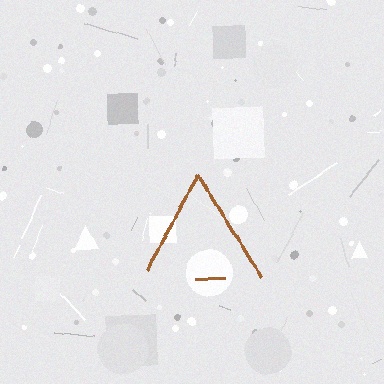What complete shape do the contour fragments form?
The contour fragments form a triangle.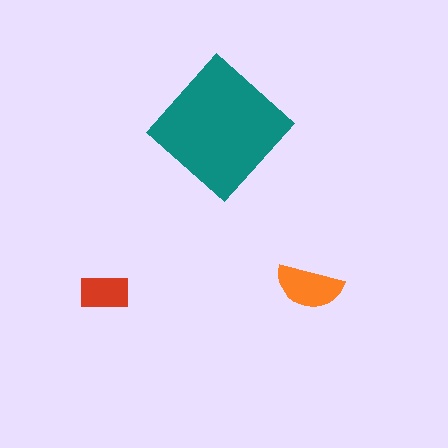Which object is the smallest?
The red rectangle.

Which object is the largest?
The teal diamond.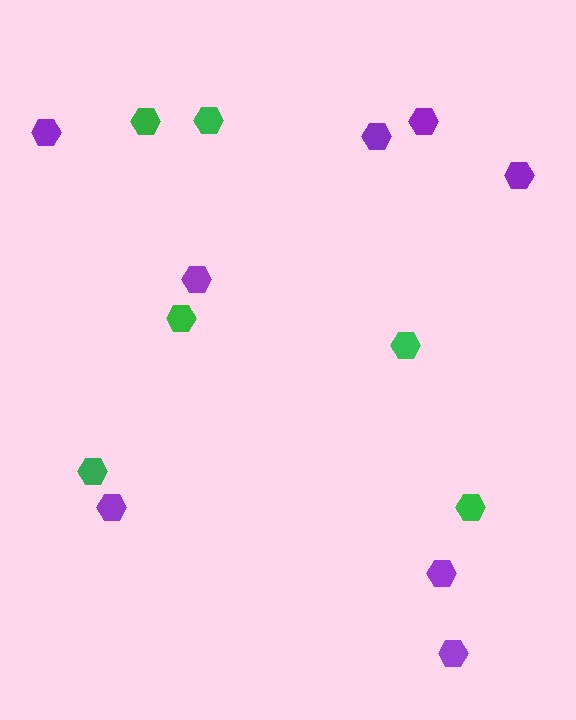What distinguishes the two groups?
There are 2 groups: one group of green hexagons (6) and one group of purple hexagons (8).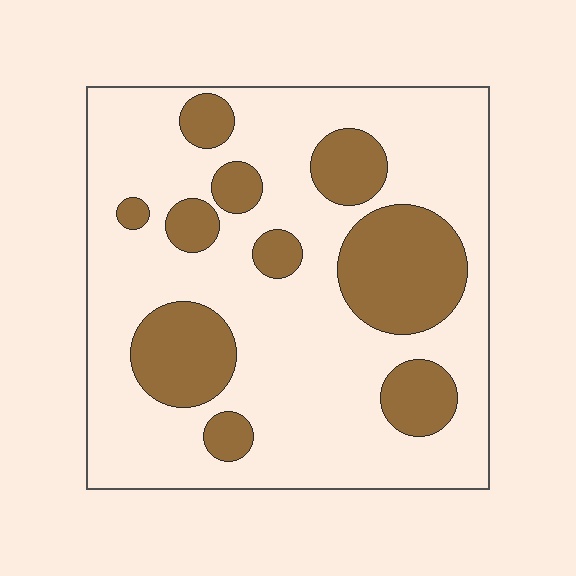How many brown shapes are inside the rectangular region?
10.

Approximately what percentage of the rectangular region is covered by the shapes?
Approximately 25%.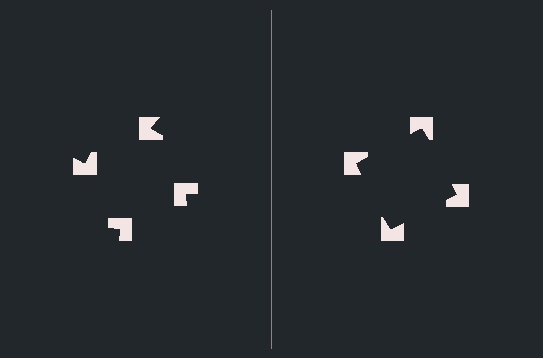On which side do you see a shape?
An illusory square appears on the right side. On the left side the wedge cuts are rotated, so no coherent shape forms.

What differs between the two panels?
The notched squares are positioned identically on both sides; only the wedge orientations differ. On the right they align to a square; on the left they are misaligned.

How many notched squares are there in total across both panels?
8 — 4 on each side.